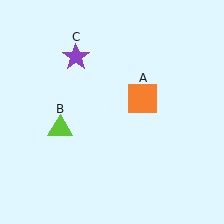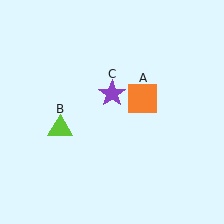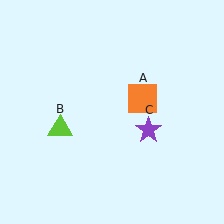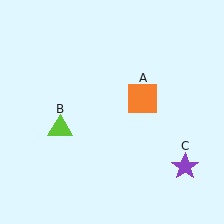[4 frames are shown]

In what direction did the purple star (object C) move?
The purple star (object C) moved down and to the right.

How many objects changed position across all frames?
1 object changed position: purple star (object C).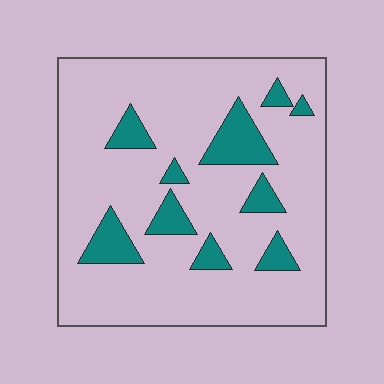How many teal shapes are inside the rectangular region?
10.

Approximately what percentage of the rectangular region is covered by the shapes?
Approximately 15%.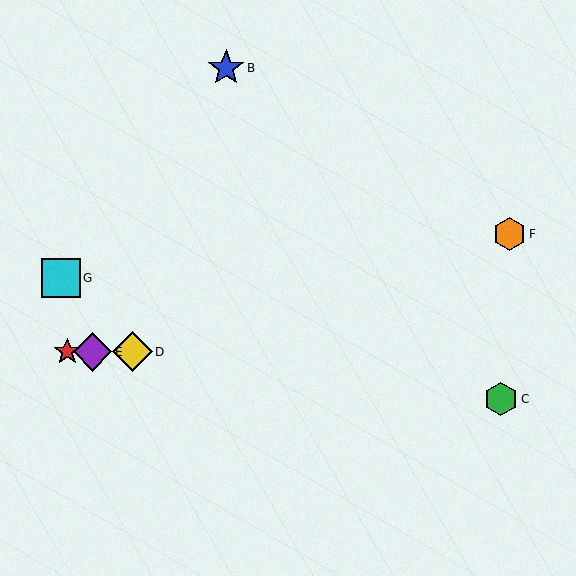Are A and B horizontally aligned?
No, A is at y≈352 and B is at y≈68.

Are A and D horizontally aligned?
Yes, both are at y≈352.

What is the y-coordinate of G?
Object G is at y≈278.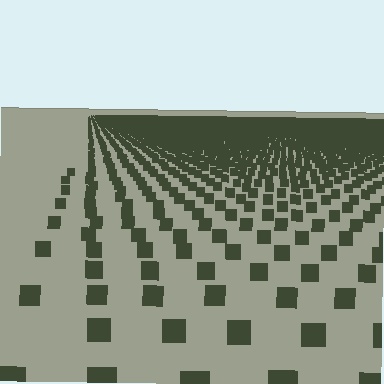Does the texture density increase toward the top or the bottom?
Density increases toward the top.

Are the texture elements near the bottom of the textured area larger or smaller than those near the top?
Larger. Near the bottom, elements are closer to the viewer and appear at a bigger on-screen size.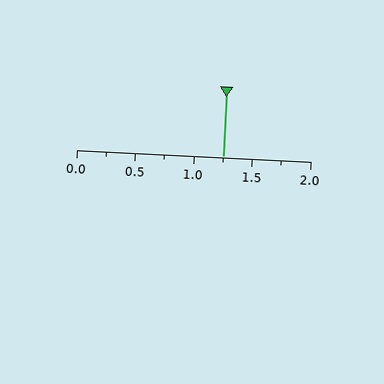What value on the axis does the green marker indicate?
The marker indicates approximately 1.25.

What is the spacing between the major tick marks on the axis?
The major ticks are spaced 0.5 apart.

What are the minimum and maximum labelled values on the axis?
The axis runs from 0.0 to 2.0.